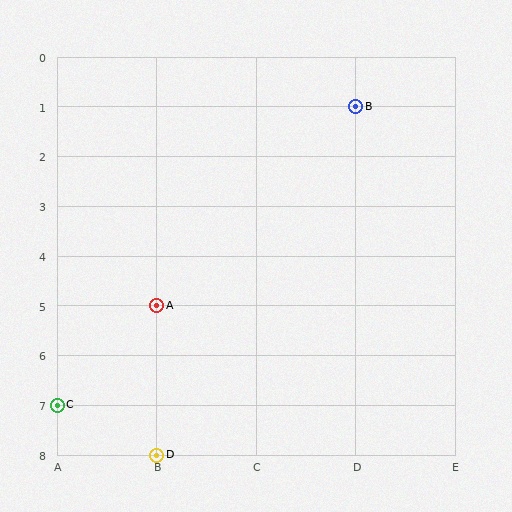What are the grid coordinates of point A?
Point A is at grid coordinates (B, 5).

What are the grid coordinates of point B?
Point B is at grid coordinates (D, 1).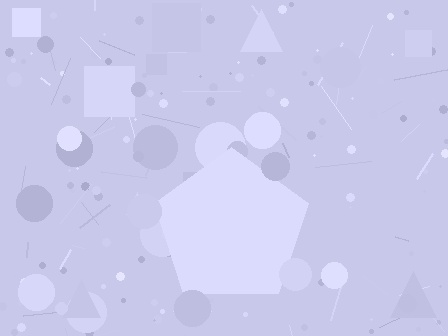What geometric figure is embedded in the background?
A pentagon is embedded in the background.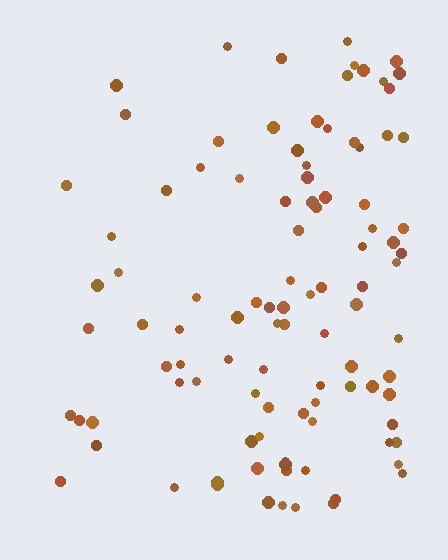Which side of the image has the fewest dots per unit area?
The left.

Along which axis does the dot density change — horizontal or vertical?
Horizontal.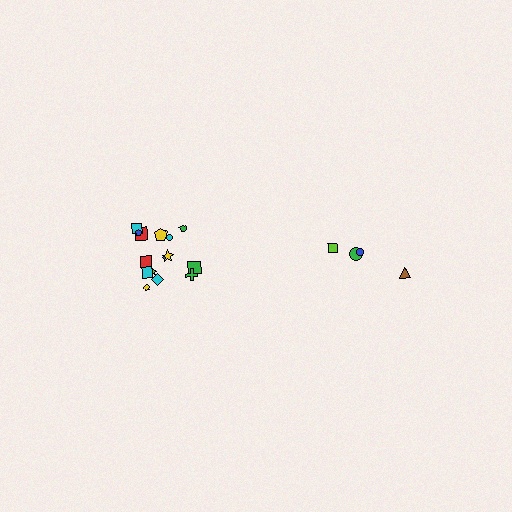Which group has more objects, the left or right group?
The left group.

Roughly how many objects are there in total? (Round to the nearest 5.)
Roughly 20 objects in total.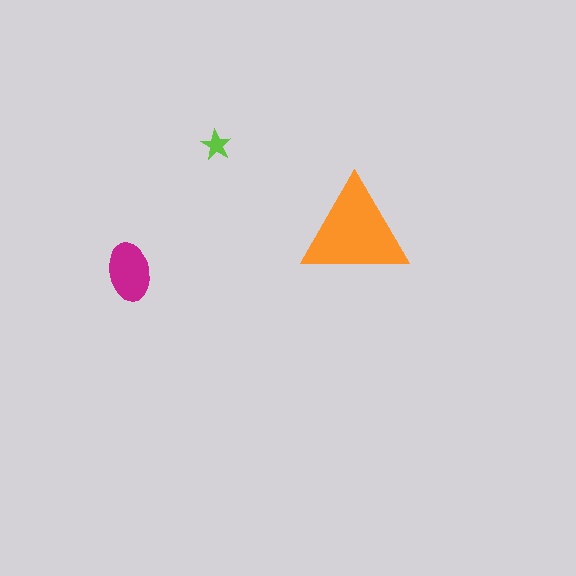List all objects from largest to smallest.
The orange triangle, the magenta ellipse, the lime star.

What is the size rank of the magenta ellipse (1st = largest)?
2nd.